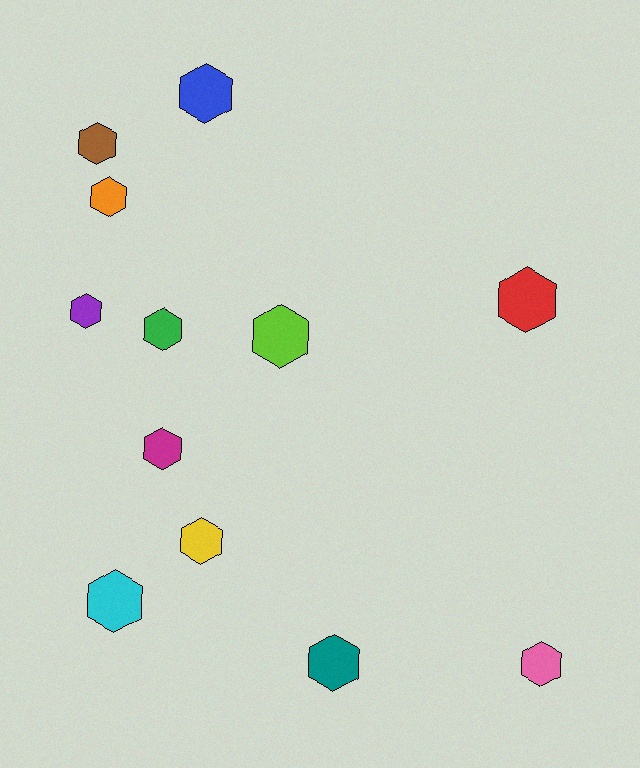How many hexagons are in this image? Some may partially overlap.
There are 12 hexagons.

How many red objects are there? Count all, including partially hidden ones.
There is 1 red object.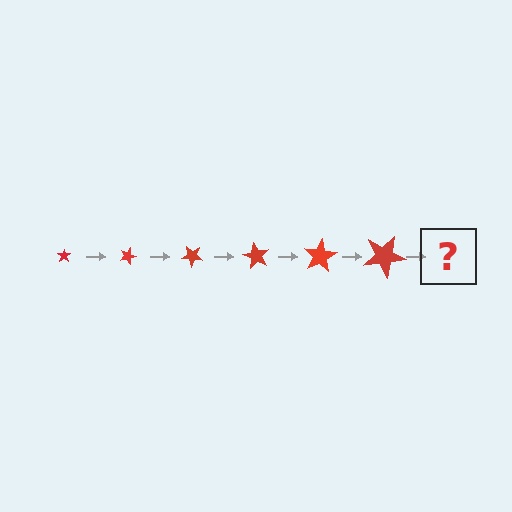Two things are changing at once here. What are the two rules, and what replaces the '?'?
The two rules are that the star grows larger each step and it rotates 20 degrees each step. The '?' should be a star, larger than the previous one and rotated 120 degrees from the start.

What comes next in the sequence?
The next element should be a star, larger than the previous one and rotated 120 degrees from the start.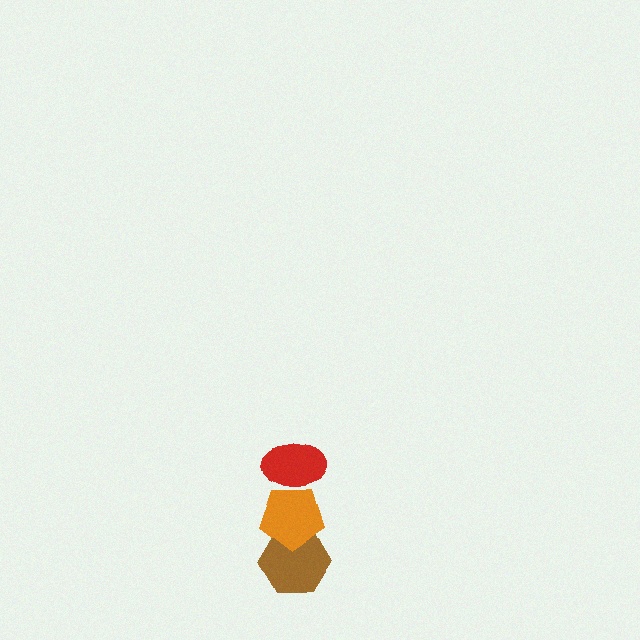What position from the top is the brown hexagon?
The brown hexagon is 3rd from the top.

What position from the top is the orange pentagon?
The orange pentagon is 2nd from the top.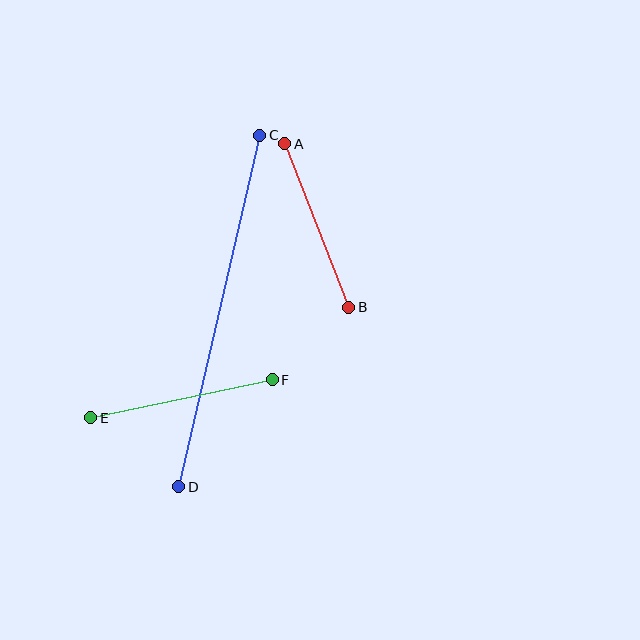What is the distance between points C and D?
The distance is approximately 361 pixels.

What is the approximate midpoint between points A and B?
The midpoint is at approximately (317, 226) pixels.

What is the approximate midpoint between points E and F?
The midpoint is at approximately (182, 399) pixels.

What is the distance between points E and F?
The distance is approximately 185 pixels.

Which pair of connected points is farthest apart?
Points C and D are farthest apart.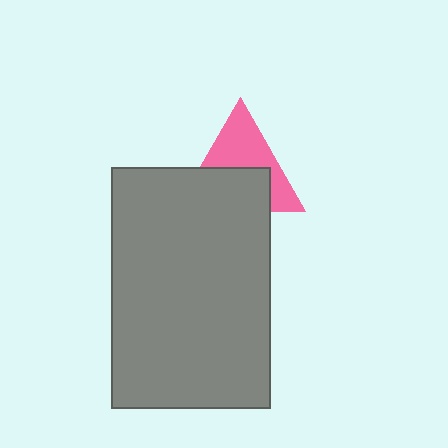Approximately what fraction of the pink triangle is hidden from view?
Roughly 49% of the pink triangle is hidden behind the gray rectangle.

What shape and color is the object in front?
The object in front is a gray rectangle.